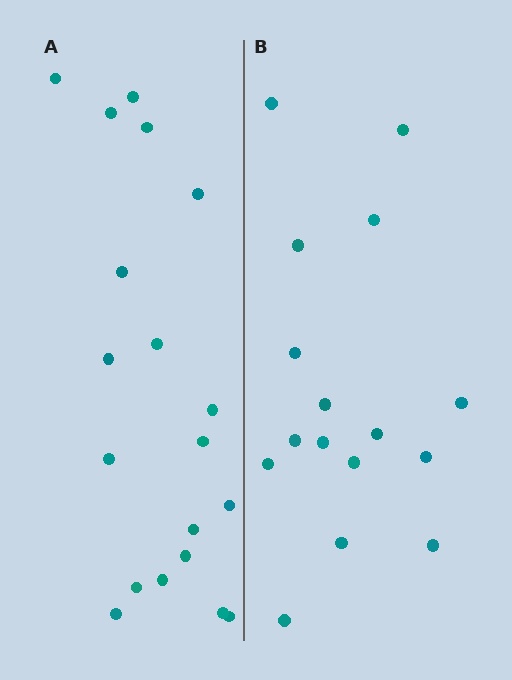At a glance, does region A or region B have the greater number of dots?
Region A (the left region) has more dots.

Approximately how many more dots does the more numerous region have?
Region A has just a few more — roughly 2 or 3 more dots than region B.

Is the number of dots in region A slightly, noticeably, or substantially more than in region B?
Region A has only slightly more — the two regions are fairly close. The ratio is roughly 1.2 to 1.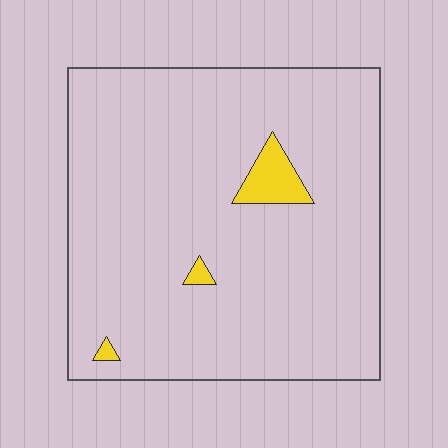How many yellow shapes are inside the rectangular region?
3.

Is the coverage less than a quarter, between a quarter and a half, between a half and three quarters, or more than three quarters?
Less than a quarter.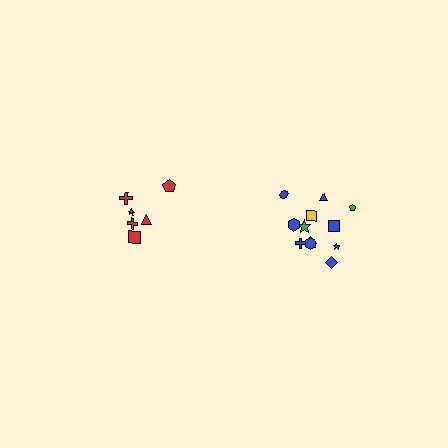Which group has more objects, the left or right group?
The right group.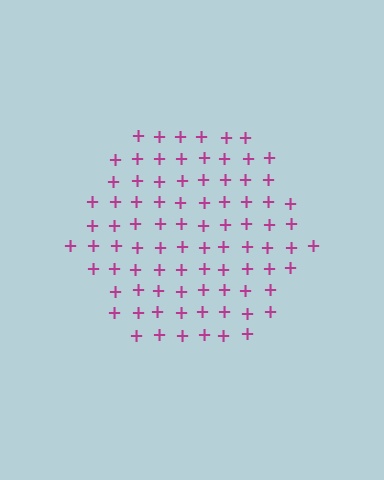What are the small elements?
The small elements are plus signs.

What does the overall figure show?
The overall figure shows a hexagon.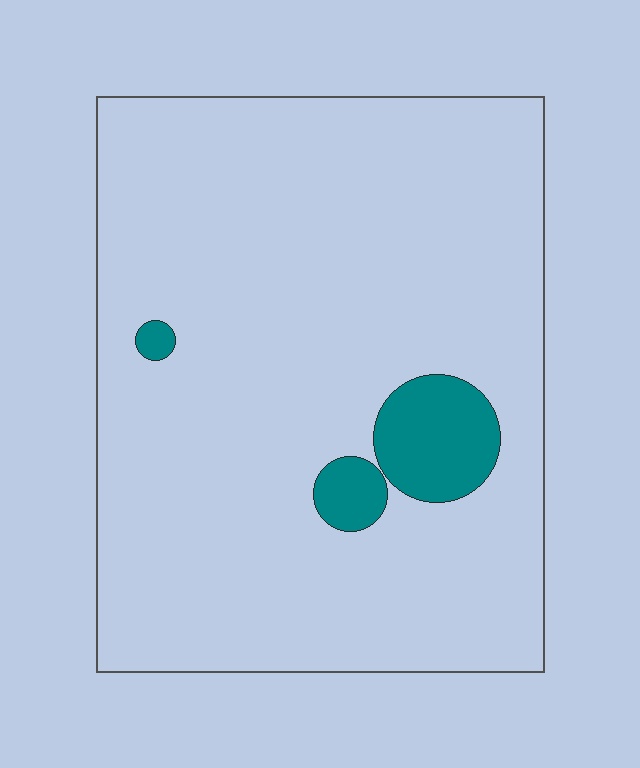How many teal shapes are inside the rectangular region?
3.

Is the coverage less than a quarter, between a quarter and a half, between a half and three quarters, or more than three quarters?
Less than a quarter.